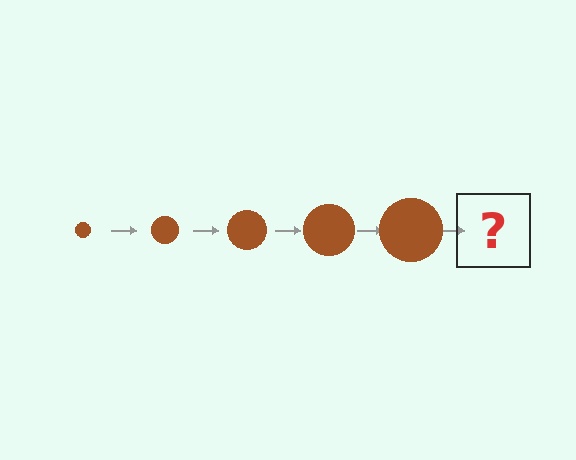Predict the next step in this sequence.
The next step is a brown circle, larger than the previous one.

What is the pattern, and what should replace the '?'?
The pattern is that the circle gets progressively larger each step. The '?' should be a brown circle, larger than the previous one.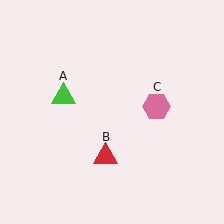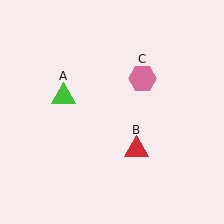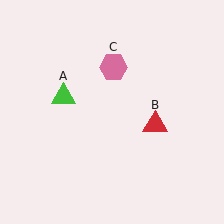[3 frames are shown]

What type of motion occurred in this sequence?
The red triangle (object B), pink hexagon (object C) rotated counterclockwise around the center of the scene.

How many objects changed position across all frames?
2 objects changed position: red triangle (object B), pink hexagon (object C).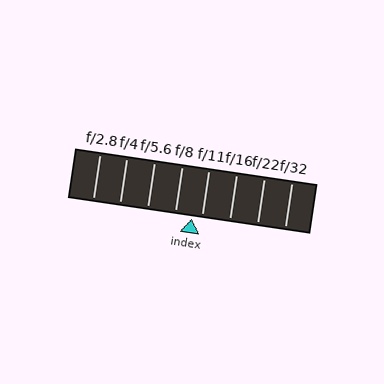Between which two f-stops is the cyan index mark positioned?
The index mark is between f/8 and f/11.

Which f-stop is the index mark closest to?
The index mark is closest to f/11.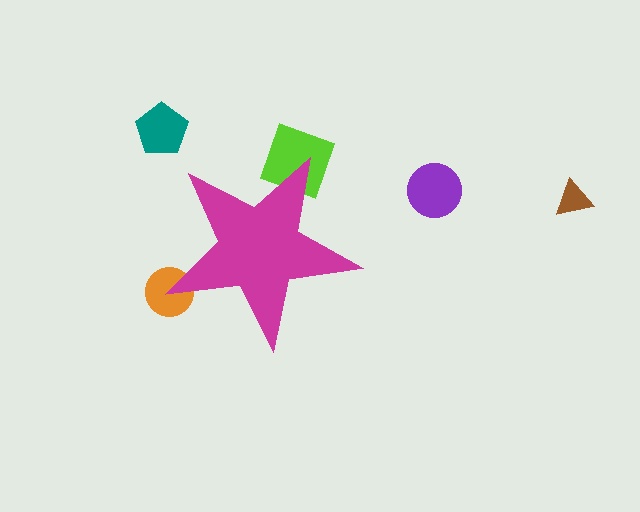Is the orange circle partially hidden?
Yes, the orange circle is partially hidden behind the magenta star.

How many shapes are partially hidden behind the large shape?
2 shapes are partially hidden.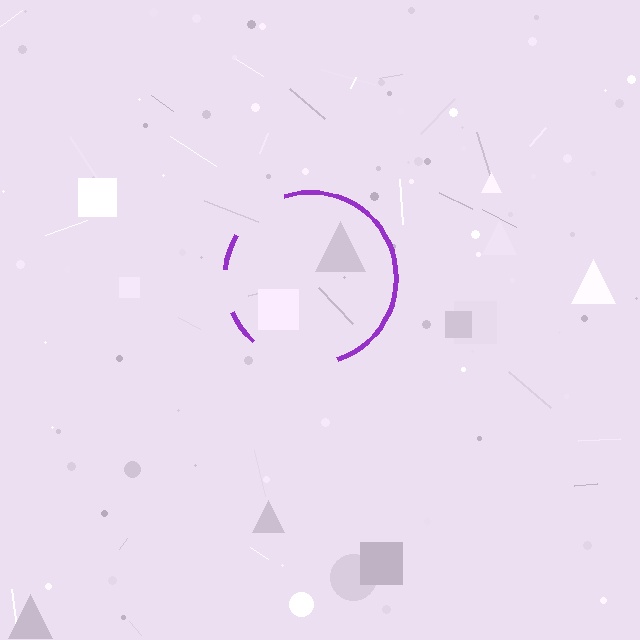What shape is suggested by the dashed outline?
The dashed outline suggests a circle.